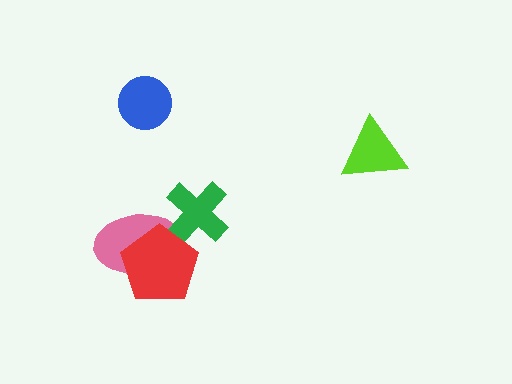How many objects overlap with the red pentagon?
2 objects overlap with the red pentagon.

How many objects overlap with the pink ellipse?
2 objects overlap with the pink ellipse.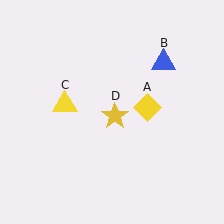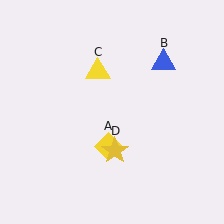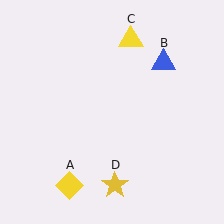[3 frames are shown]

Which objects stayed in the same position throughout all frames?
Blue triangle (object B) remained stationary.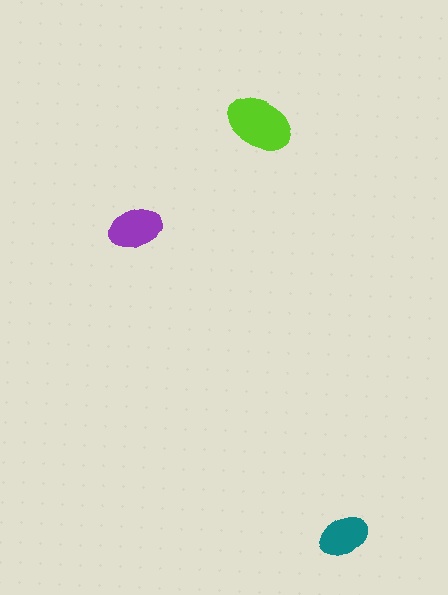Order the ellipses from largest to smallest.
the lime one, the purple one, the teal one.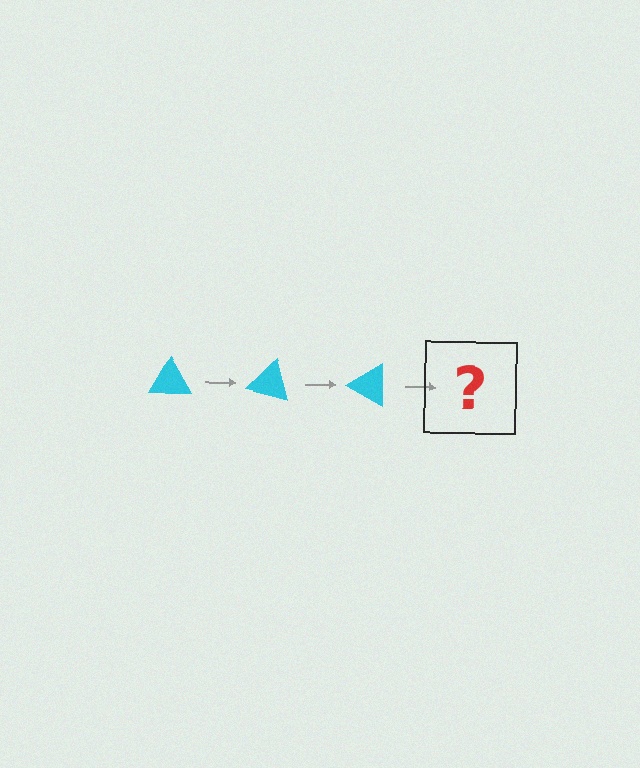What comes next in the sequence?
The next element should be a cyan triangle rotated 45 degrees.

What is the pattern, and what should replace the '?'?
The pattern is that the triangle rotates 15 degrees each step. The '?' should be a cyan triangle rotated 45 degrees.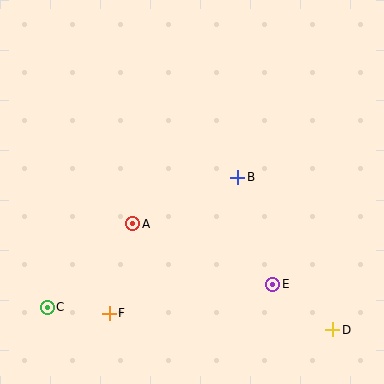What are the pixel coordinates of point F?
Point F is at (109, 313).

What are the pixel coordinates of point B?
Point B is at (238, 177).